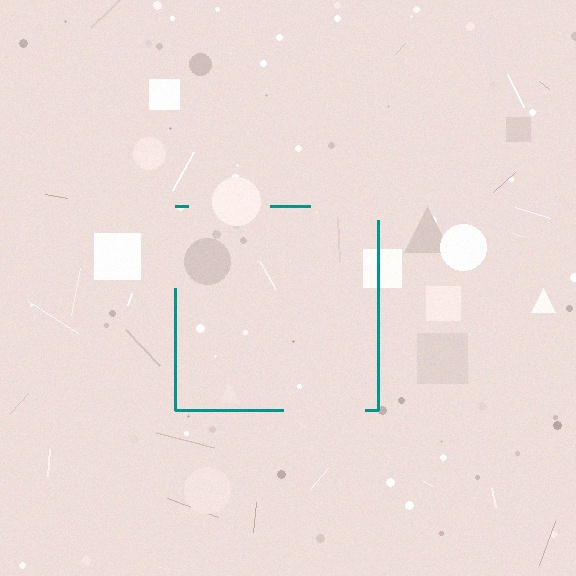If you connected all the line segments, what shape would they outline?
They would outline a square.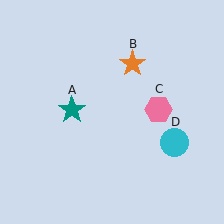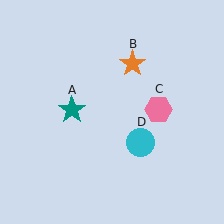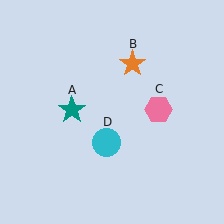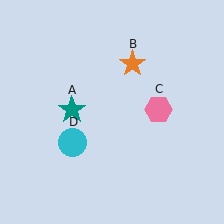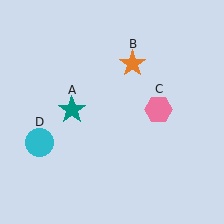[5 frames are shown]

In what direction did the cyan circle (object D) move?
The cyan circle (object D) moved left.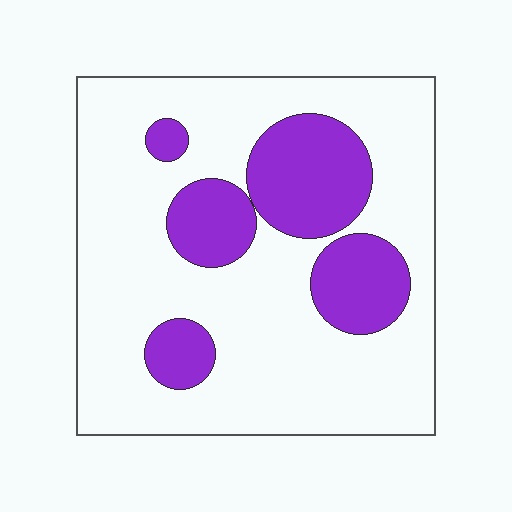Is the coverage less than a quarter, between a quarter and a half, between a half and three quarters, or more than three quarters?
Between a quarter and a half.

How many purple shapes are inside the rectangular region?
5.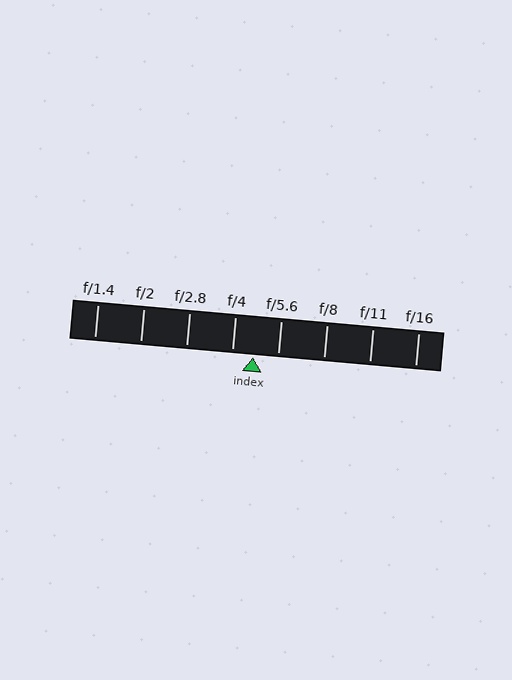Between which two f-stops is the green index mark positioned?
The index mark is between f/4 and f/5.6.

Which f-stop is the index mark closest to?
The index mark is closest to f/4.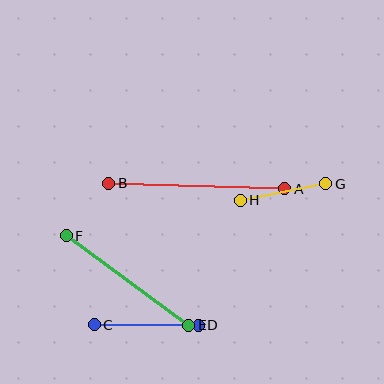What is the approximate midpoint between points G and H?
The midpoint is at approximately (283, 192) pixels.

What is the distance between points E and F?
The distance is approximately 152 pixels.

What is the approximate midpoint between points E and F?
The midpoint is at approximately (128, 280) pixels.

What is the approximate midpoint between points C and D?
The midpoint is at approximately (146, 325) pixels.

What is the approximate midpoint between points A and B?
The midpoint is at approximately (197, 186) pixels.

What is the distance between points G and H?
The distance is approximately 87 pixels.